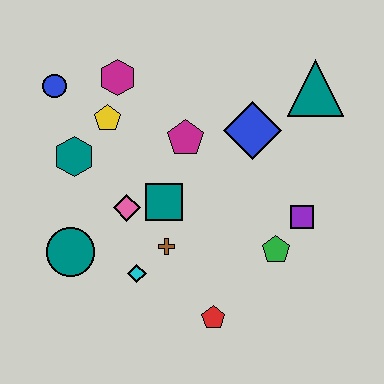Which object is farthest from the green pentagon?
The blue circle is farthest from the green pentagon.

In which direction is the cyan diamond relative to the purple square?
The cyan diamond is to the left of the purple square.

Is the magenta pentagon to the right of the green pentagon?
No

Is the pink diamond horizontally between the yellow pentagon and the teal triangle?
Yes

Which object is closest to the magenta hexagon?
The yellow pentagon is closest to the magenta hexagon.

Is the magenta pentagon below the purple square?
No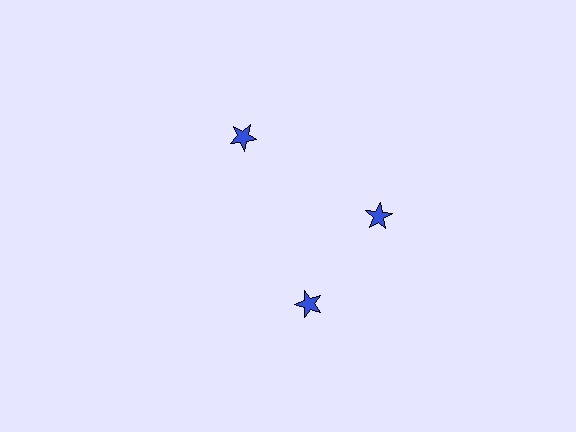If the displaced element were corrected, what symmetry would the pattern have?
It would have 3-fold rotational symmetry — the pattern would map onto itself every 120 degrees.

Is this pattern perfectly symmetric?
No. The 3 blue stars are arranged in a ring, but one element near the 7 o'clock position is rotated out of alignment along the ring, breaking the 3-fold rotational symmetry.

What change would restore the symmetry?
The symmetry would be restored by rotating it back into even spacing with its neighbors so that all 3 stars sit at equal angles and equal distance from the center.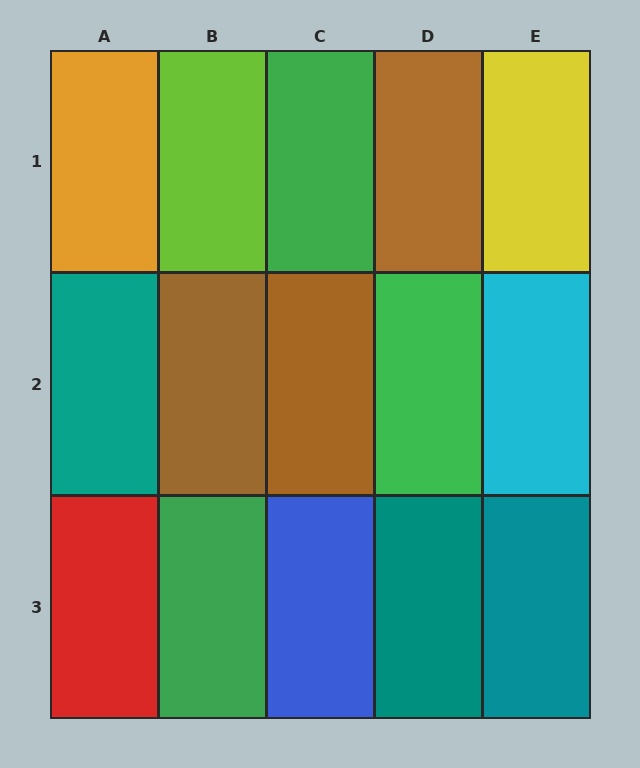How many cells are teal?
3 cells are teal.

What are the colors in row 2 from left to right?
Teal, brown, brown, green, cyan.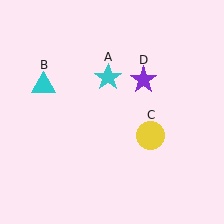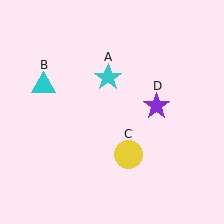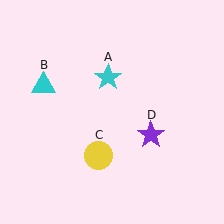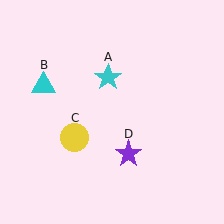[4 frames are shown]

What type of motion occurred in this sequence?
The yellow circle (object C), purple star (object D) rotated clockwise around the center of the scene.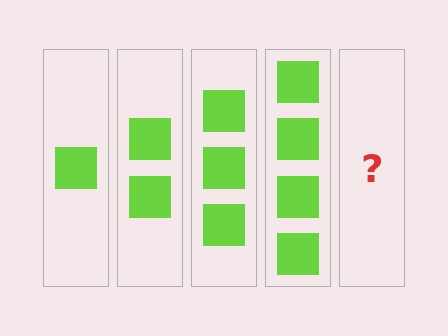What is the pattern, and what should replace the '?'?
The pattern is that each step adds one more square. The '?' should be 5 squares.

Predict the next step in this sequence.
The next step is 5 squares.